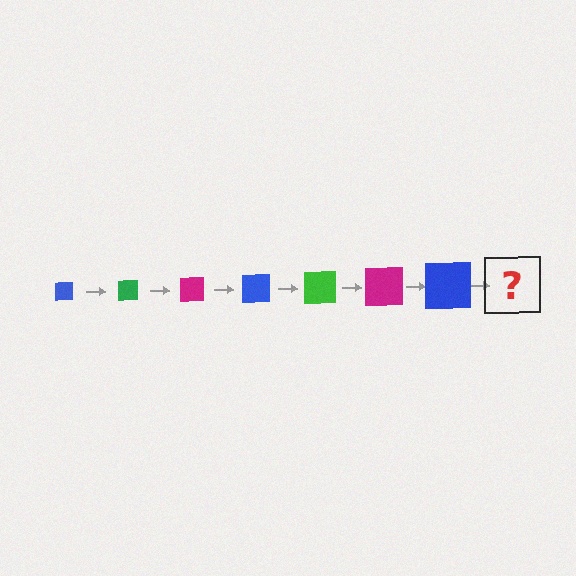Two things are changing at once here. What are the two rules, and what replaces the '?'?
The two rules are that the square grows larger each step and the color cycles through blue, green, and magenta. The '?' should be a green square, larger than the previous one.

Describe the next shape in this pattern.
It should be a green square, larger than the previous one.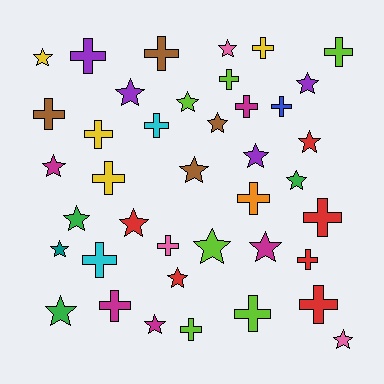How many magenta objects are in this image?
There are 5 magenta objects.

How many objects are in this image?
There are 40 objects.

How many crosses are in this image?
There are 20 crosses.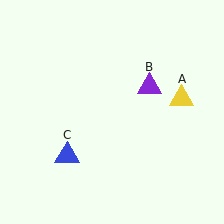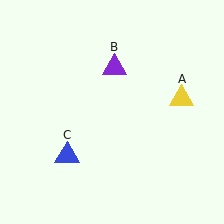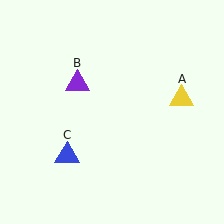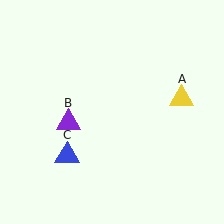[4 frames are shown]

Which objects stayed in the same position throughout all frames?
Yellow triangle (object A) and blue triangle (object C) remained stationary.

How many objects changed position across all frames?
1 object changed position: purple triangle (object B).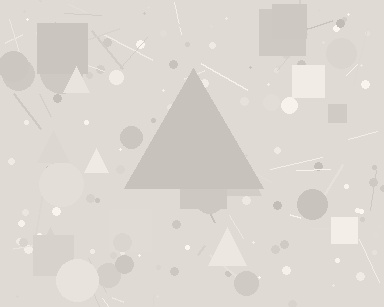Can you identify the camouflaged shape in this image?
The camouflaged shape is a triangle.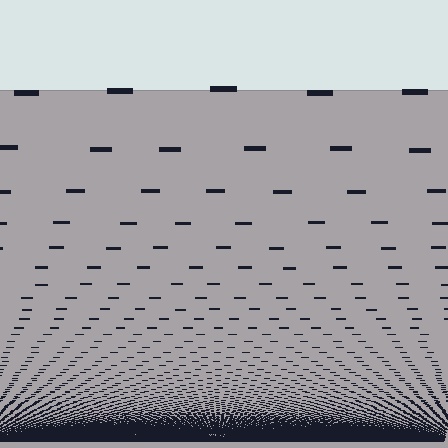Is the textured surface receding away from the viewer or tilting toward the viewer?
The surface appears to tilt toward the viewer. Texture elements get larger and sparser toward the top.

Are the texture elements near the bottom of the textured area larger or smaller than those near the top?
Smaller. The gradient is inverted — elements near the bottom are smaller and denser.